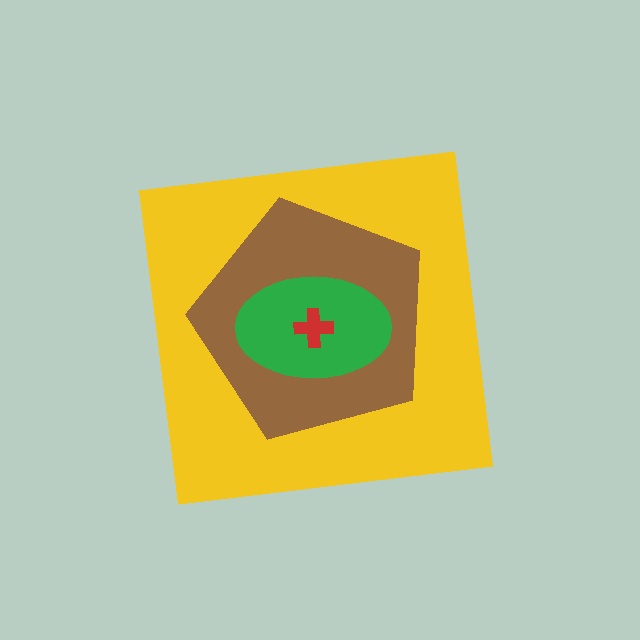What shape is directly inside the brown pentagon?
The green ellipse.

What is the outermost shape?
The yellow square.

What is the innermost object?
The red cross.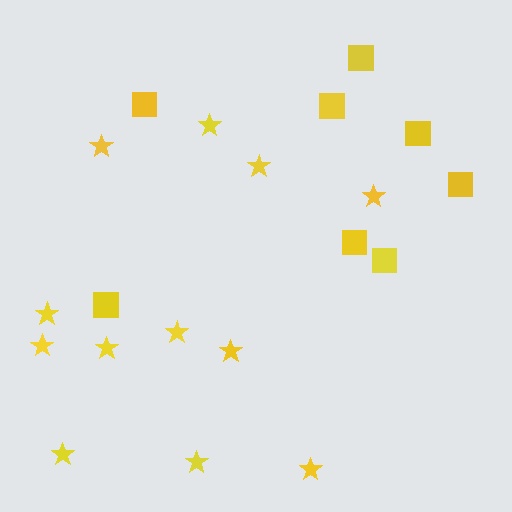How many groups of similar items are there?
There are 2 groups: one group of stars (12) and one group of squares (8).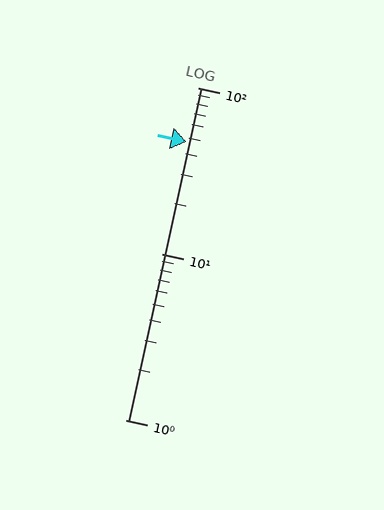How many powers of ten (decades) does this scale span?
The scale spans 2 decades, from 1 to 100.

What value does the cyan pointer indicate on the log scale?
The pointer indicates approximately 47.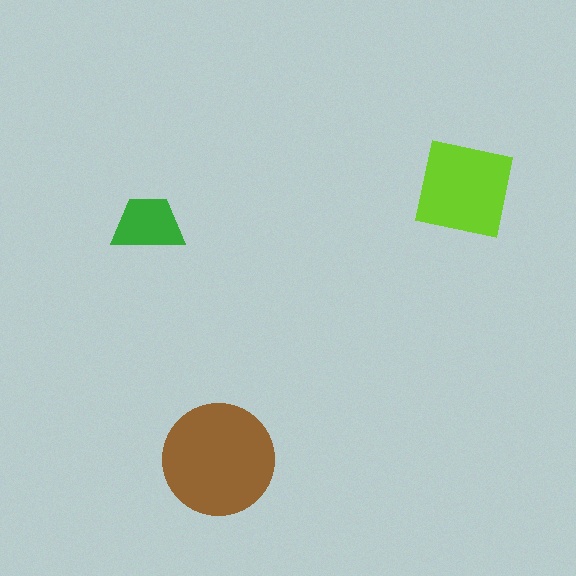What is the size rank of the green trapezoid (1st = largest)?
3rd.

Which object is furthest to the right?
The lime square is rightmost.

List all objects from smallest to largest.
The green trapezoid, the lime square, the brown circle.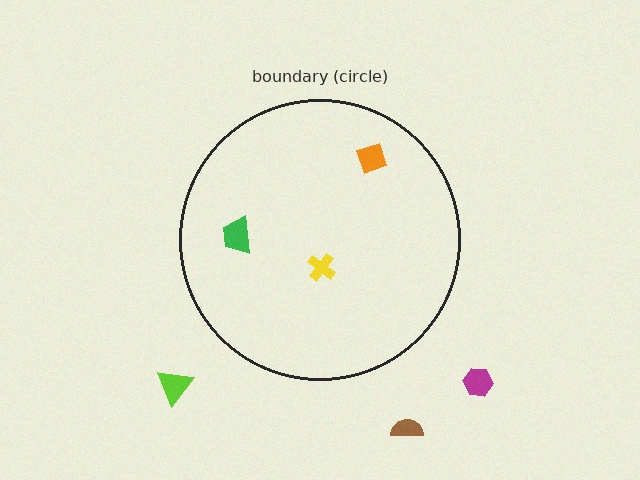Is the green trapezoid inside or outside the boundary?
Inside.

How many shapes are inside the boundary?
3 inside, 3 outside.